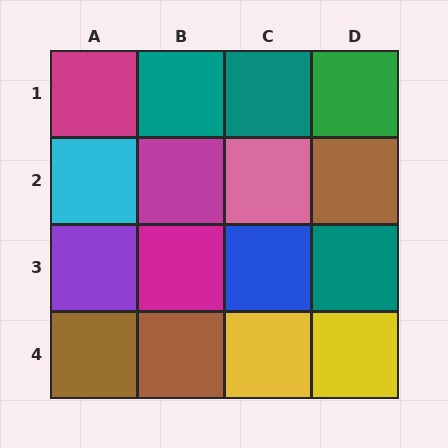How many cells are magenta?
3 cells are magenta.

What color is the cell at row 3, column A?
Purple.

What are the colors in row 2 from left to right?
Cyan, magenta, pink, brown.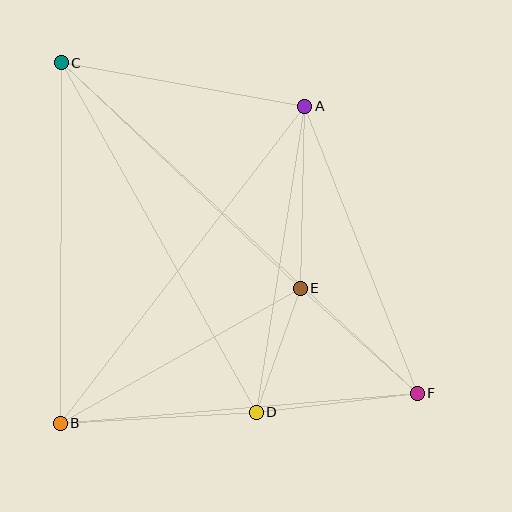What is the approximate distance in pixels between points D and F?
The distance between D and F is approximately 162 pixels.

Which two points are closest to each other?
Points D and E are closest to each other.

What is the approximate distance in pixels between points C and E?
The distance between C and E is approximately 329 pixels.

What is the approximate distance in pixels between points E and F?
The distance between E and F is approximately 157 pixels.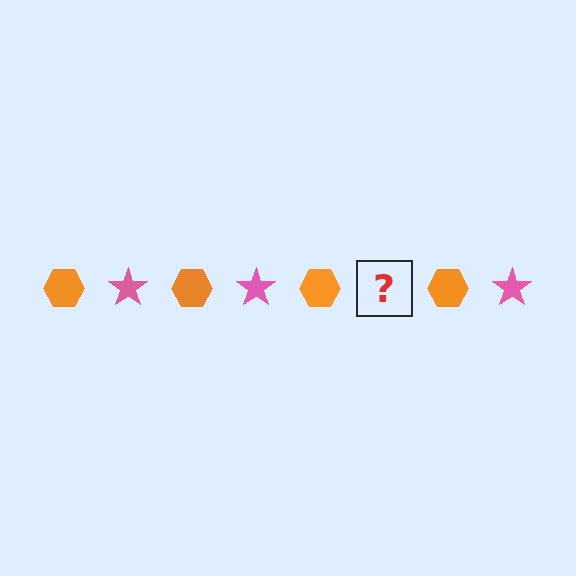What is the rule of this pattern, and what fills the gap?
The rule is that the pattern alternates between orange hexagon and pink star. The gap should be filled with a pink star.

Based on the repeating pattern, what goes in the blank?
The blank should be a pink star.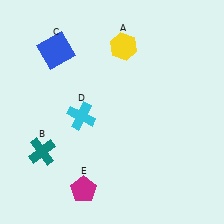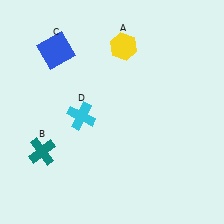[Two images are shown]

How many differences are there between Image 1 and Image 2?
There is 1 difference between the two images.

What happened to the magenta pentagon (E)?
The magenta pentagon (E) was removed in Image 2. It was in the bottom-left area of Image 1.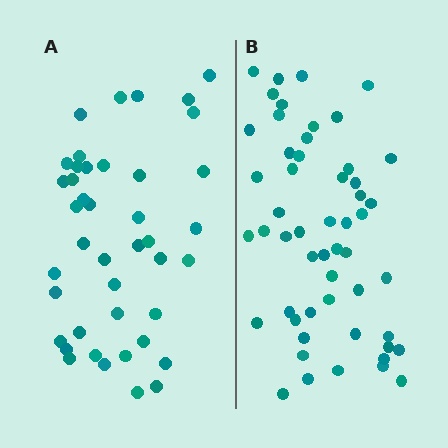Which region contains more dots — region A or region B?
Region B (the right region) has more dots.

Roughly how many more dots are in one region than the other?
Region B has roughly 12 or so more dots than region A.